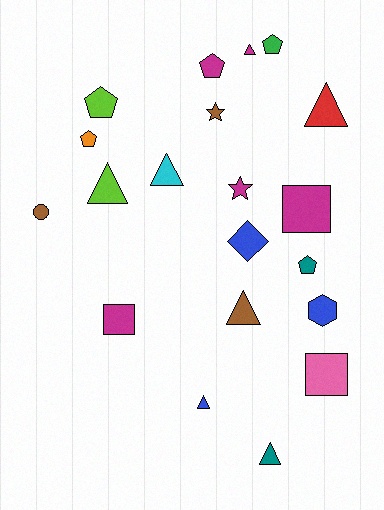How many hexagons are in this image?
There is 1 hexagon.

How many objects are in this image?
There are 20 objects.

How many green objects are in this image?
There is 1 green object.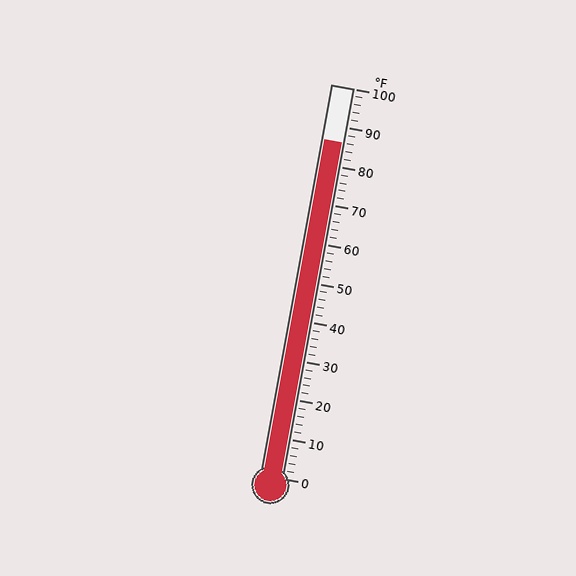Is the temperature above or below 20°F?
The temperature is above 20°F.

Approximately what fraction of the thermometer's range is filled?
The thermometer is filled to approximately 85% of its range.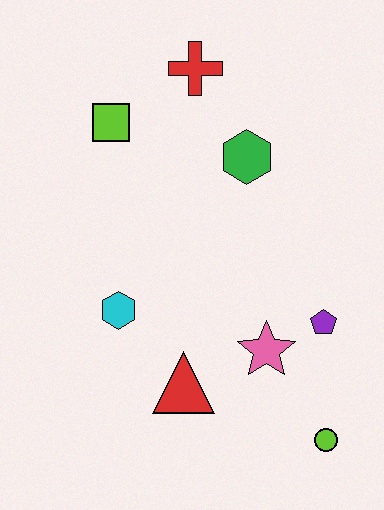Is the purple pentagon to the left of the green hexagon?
No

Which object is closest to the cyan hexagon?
The red triangle is closest to the cyan hexagon.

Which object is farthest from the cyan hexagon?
The red cross is farthest from the cyan hexagon.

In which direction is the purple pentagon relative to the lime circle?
The purple pentagon is above the lime circle.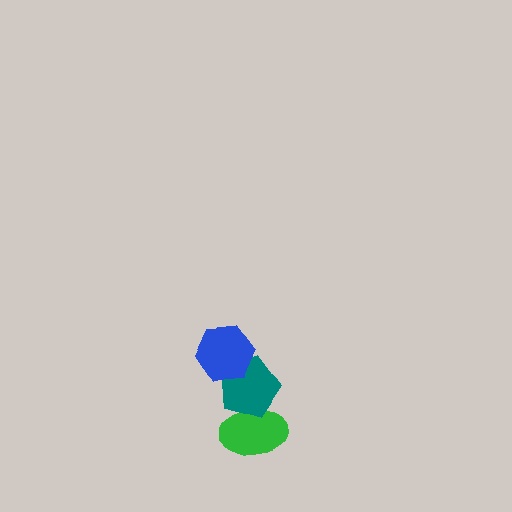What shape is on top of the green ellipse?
The teal pentagon is on top of the green ellipse.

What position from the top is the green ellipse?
The green ellipse is 3rd from the top.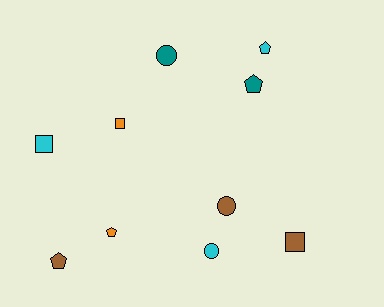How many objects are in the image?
There are 10 objects.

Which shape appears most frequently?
Pentagon, with 4 objects.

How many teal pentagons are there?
There is 1 teal pentagon.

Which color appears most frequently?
Cyan, with 3 objects.